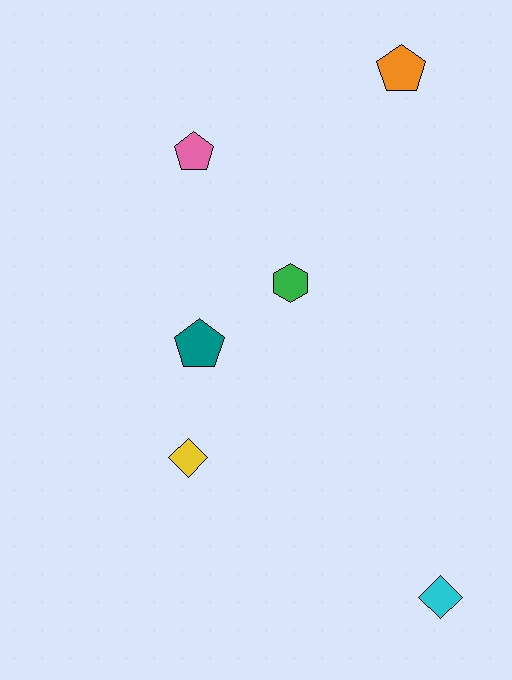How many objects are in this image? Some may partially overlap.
There are 6 objects.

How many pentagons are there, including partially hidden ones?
There are 3 pentagons.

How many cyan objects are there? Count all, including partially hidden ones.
There is 1 cyan object.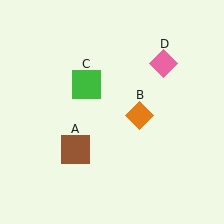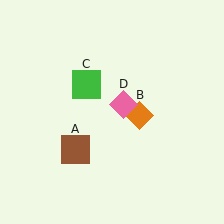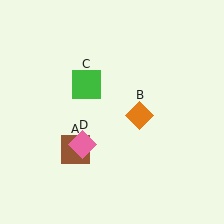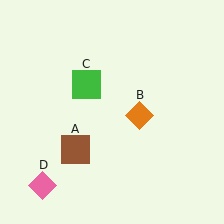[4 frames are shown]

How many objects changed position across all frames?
1 object changed position: pink diamond (object D).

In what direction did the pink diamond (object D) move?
The pink diamond (object D) moved down and to the left.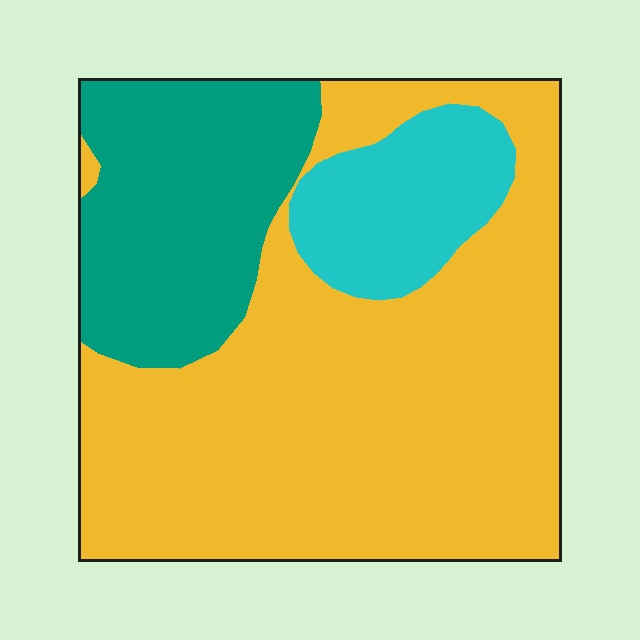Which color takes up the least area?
Cyan, at roughly 15%.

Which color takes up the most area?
Yellow, at roughly 65%.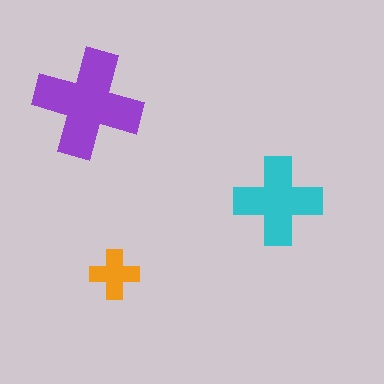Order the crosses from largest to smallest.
the purple one, the cyan one, the orange one.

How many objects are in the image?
There are 3 objects in the image.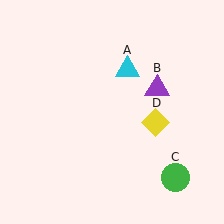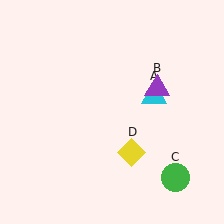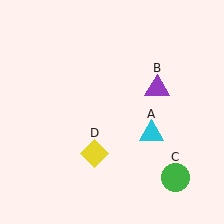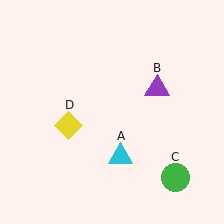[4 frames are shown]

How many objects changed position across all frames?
2 objects changed position: cyan triangle (object A), yellow diamond (object D).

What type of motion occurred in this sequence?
The cyan triangle (object A), yellow diamond (object D) rotated clockwise around the center of the scene.